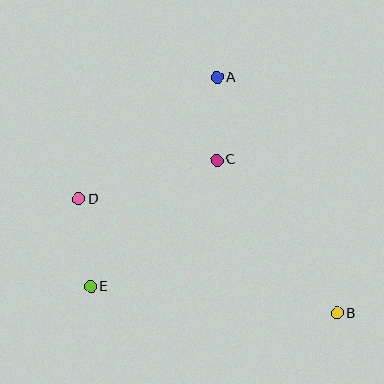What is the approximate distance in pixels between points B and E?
The distance between B and E is approximately 248 pixels.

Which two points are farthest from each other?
Points B and D are farthest from each other.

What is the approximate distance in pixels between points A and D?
The distance between A and D is approximately 184 pixels.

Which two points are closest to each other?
Points A and C are closest to each other.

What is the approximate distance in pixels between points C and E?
The distance between C and E is approximately 179 pixels.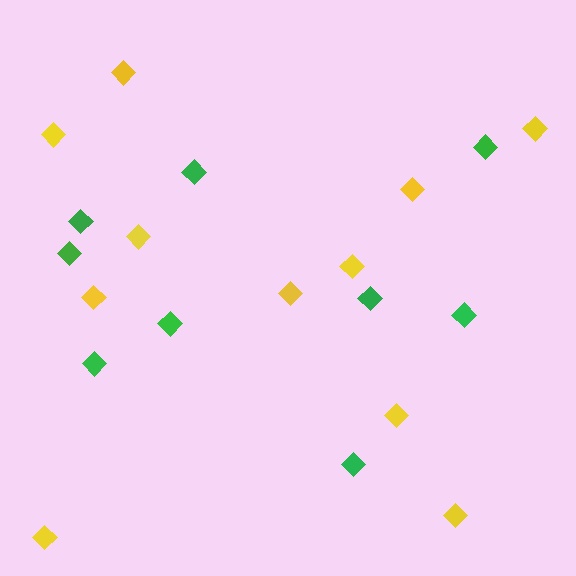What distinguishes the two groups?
There are 2 groups: one group of yellow diamonds (11) and one group of green diamonds (9).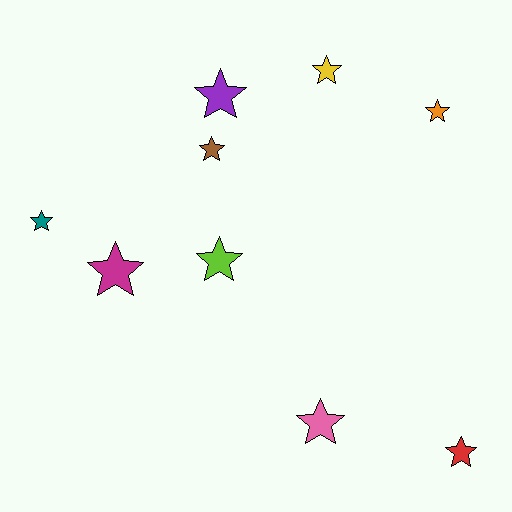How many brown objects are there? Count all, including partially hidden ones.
There is 1 brown object.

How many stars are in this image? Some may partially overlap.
There are 9 stars.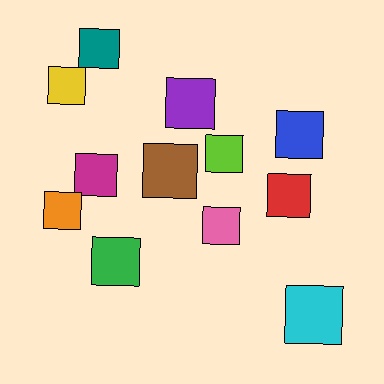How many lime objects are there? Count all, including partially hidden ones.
There is 1 lime object.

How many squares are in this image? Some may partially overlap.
There are 12 squares.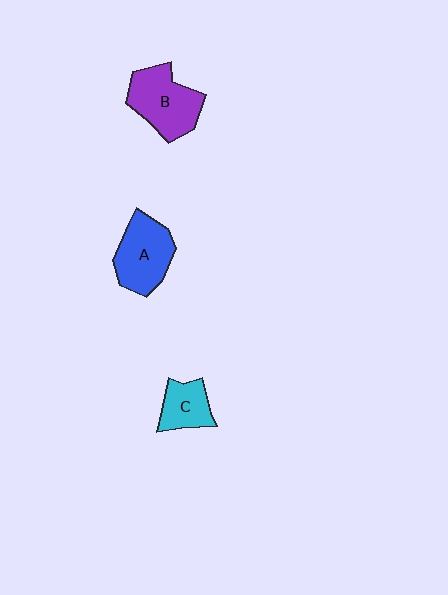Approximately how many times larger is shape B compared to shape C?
Approximately 1.7 times.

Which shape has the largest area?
Shape B (purple).